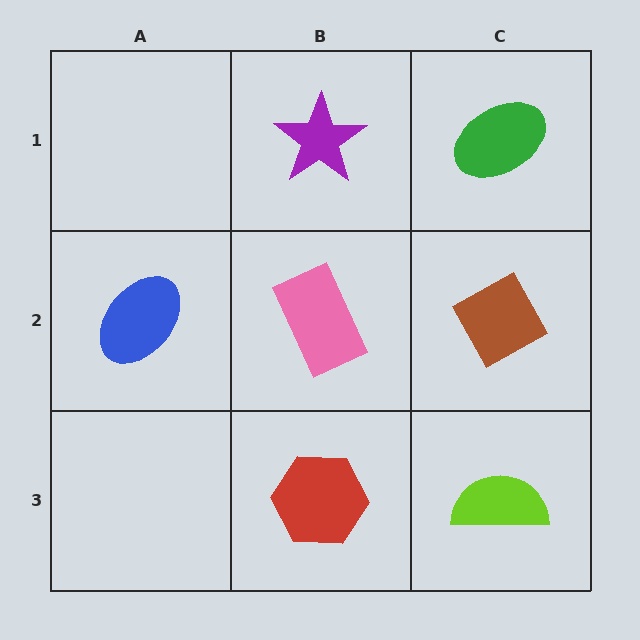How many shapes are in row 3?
2 shapes.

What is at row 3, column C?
A lime semicircle.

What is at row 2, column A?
A blue ellipse.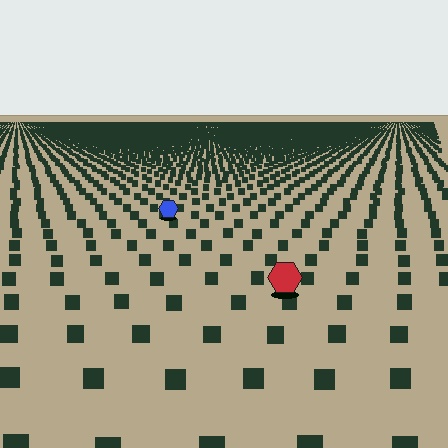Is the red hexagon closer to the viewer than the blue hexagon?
Yes. The red hexagon is closer — you can tell from the texture gradient: the ground texture is coarser near it.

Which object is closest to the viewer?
The red hexagon is closest. The texture marks near it are larger and more spread out.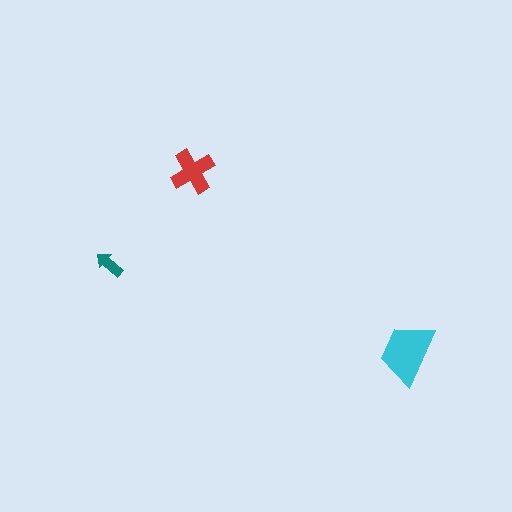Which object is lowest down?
The cyan trapezoid is bottommost.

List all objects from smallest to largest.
The teal arrow, the red cross, the cyan trapezoid.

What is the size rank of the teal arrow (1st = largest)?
3rd.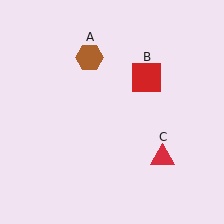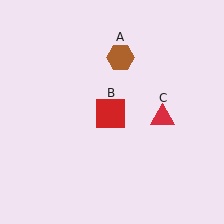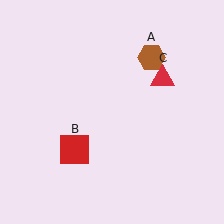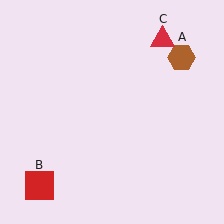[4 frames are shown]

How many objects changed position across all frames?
3 objects changed position: brown hexagon (object A), red square (object B), red triangle (object C).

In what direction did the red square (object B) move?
The red square (object B) moved down and to the left.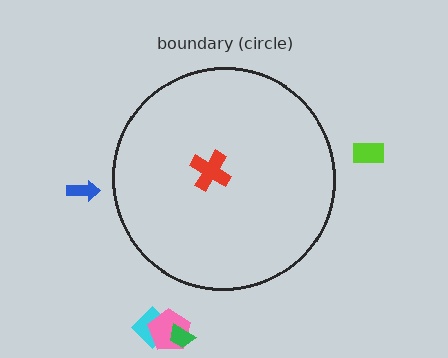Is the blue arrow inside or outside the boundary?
Outside.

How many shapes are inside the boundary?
1 inside, 5 outside.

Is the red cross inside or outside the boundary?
Inside.